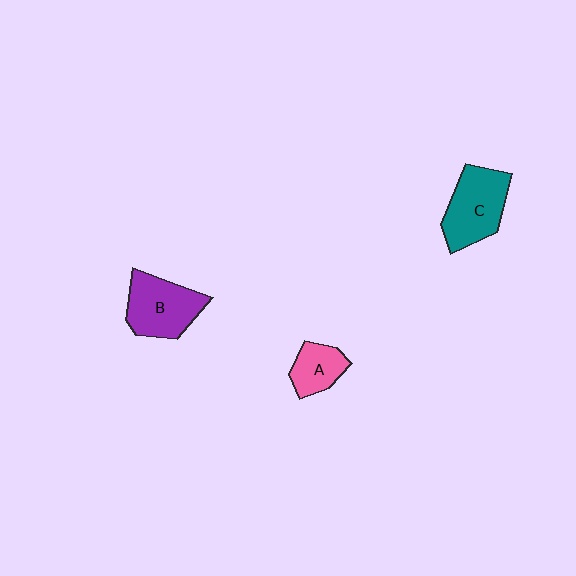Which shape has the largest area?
Shape C (teal).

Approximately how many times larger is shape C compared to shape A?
Approximately 1.8 times.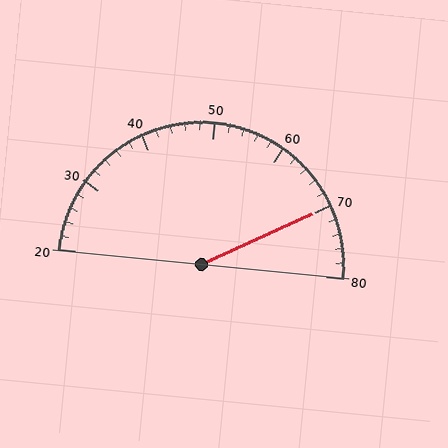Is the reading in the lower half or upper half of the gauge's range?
The reading is in the upper half of the range (20 to 80).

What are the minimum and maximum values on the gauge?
The gauge ranges from 20 to 80.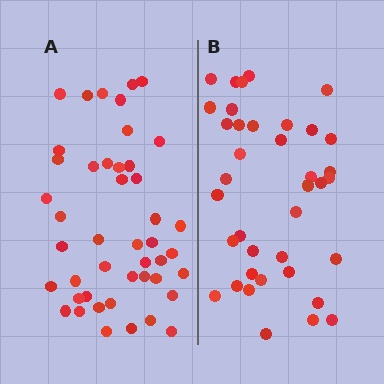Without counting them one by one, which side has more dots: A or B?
Region A (the left region) has more dots.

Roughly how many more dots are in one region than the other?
Region A has roughly 8 or so more dots than region B.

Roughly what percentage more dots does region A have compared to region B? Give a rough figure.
About 20% more.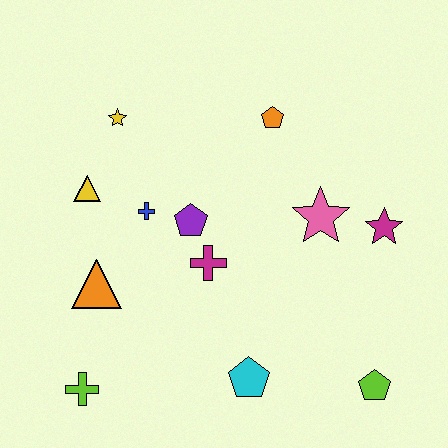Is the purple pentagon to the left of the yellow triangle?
No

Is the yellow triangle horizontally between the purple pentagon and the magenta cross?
No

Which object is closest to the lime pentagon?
The cyan pentagon is closest to the lime pentagon.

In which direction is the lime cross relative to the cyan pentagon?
The lime cross is to the left of the cyan pentagon.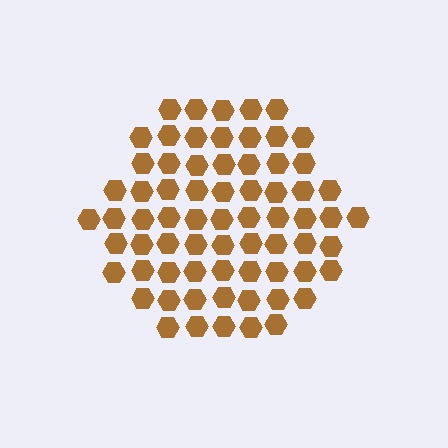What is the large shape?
The large shape is a hexagon.